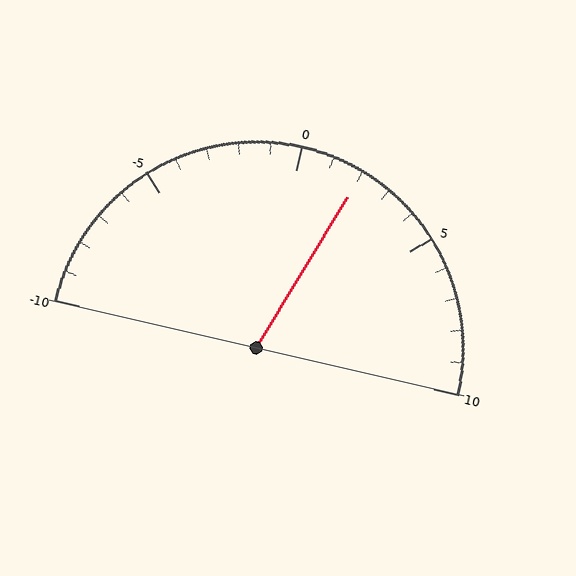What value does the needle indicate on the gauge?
The needle indicates approximately 2.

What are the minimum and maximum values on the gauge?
The gauge ranges from -10 to 10.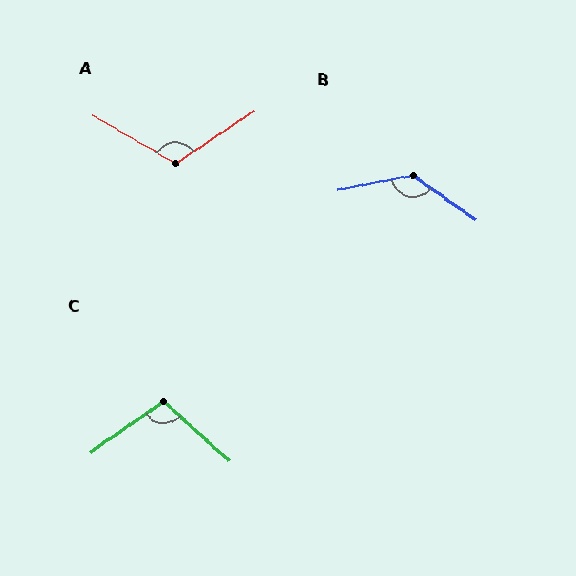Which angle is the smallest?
C, at approximately 103 degrees.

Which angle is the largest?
B, at approximately 133 degrees.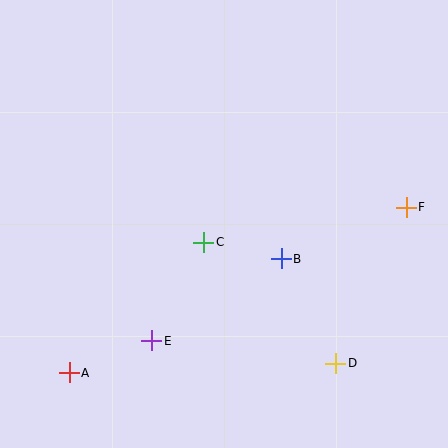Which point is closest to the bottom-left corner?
Point A is closest to the bottom-left corner.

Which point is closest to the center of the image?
Point C at (204, 242) is closest to the center.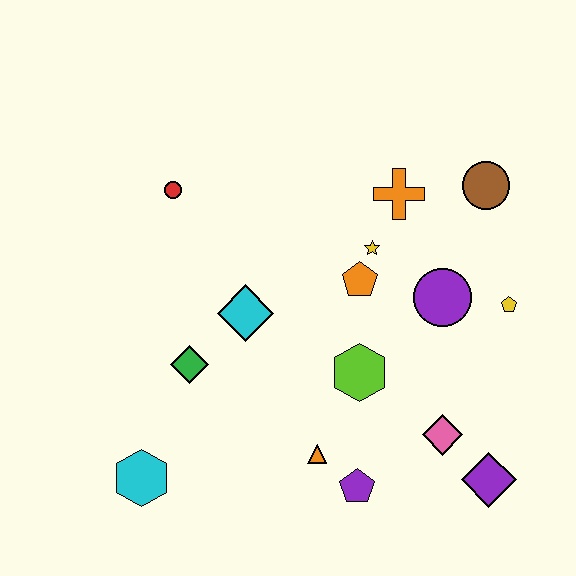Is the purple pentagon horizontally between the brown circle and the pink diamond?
No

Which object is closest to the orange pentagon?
The yellow star is closest to the orange pentagon.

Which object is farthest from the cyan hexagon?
The brown circle is farthest from the cyan hexagon.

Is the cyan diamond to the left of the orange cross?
Yes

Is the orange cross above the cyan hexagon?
Yes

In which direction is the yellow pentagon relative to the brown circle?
The yellow pentagon is below the brown circle.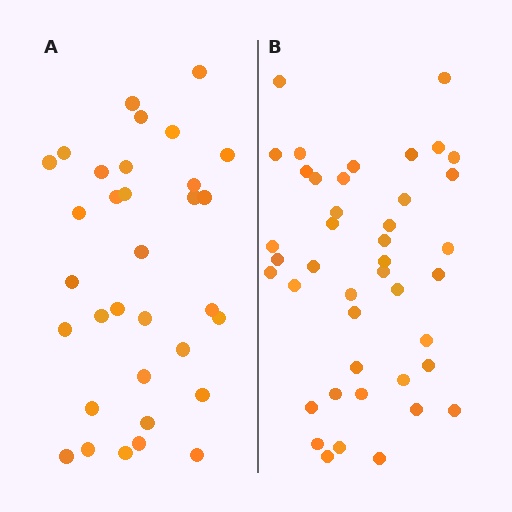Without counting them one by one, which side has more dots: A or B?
Region B (the right region) has more dots.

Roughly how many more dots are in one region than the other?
Region B has roughly 8 or so more dots than region A.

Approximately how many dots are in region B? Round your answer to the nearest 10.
About 40 dots. (The exact count is 42, which rounds to 40.)